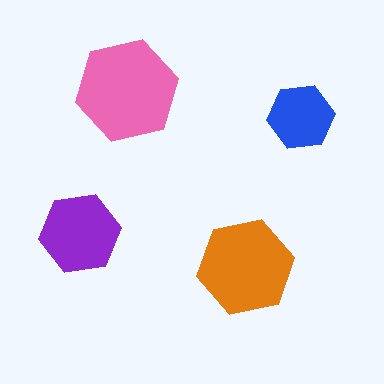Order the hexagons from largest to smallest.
the pink one, the orange one, the purple one, the blue one.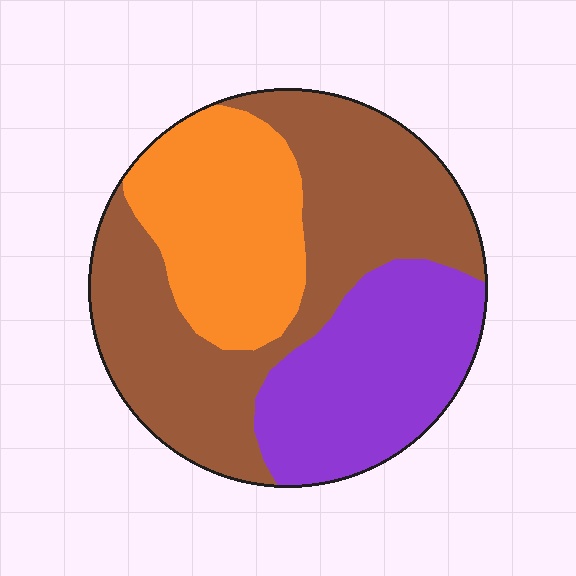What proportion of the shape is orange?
Orange takes up about one quarter (1/4) of the shape.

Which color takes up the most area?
Brown, at roughly 45%.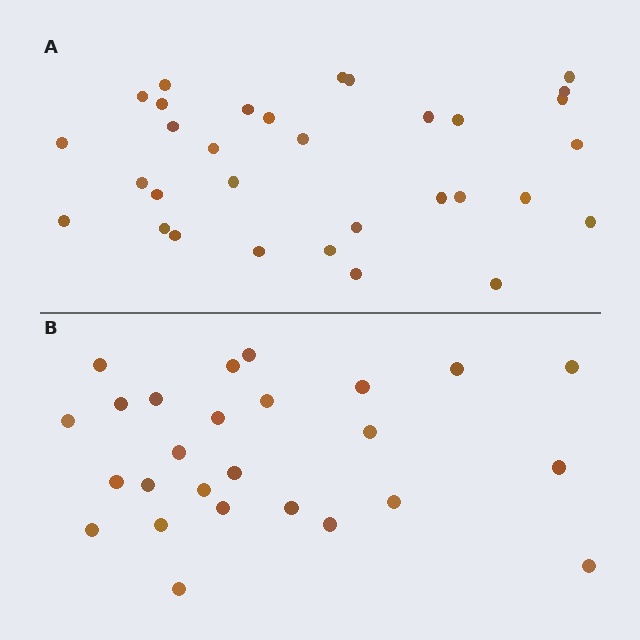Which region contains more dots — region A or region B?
Region A (the top region) has more dots.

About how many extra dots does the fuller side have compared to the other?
Region A has about 6 more dots than region B.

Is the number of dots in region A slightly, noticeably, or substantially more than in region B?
Region A has only slightly more — the two regions are fairly close. The ratio is roughly 1.2 to 1.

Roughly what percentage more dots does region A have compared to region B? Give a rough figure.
About 25% more.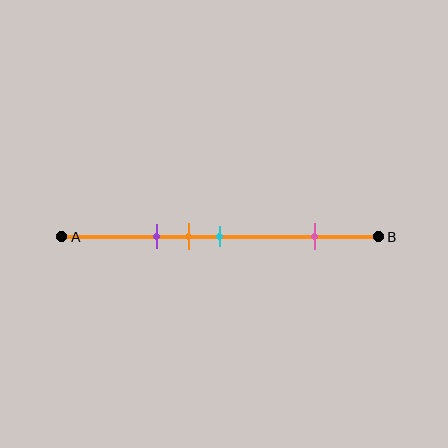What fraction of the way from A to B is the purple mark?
The purple mark is approximately 30% (0.3) of the way from A to B.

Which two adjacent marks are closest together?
The orange and cyan marks are the closest adjacent pair.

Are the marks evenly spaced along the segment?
No, the marks are not evenly spaced.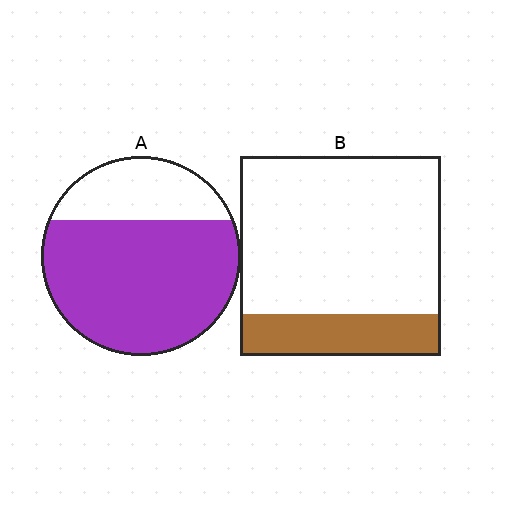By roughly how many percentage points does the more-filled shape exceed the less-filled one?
By roughly 50 percentage points (A over B).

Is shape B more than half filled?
No.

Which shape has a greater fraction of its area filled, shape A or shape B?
Shape A.